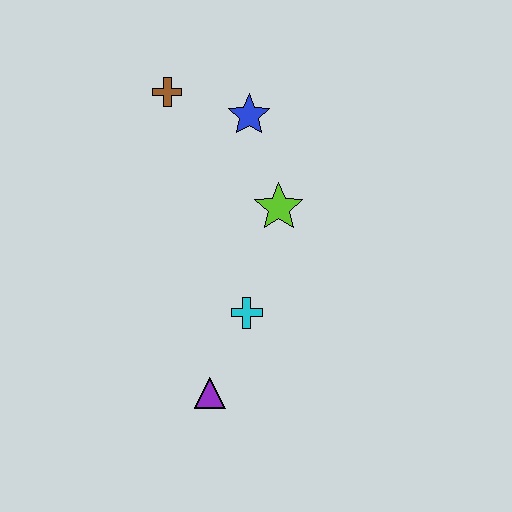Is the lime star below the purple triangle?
No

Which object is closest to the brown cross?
The blue star is closest to the brown cross.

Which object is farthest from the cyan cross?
The brown cross is farthest from the cyan cross.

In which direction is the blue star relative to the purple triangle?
The blue star is above the purple triangle.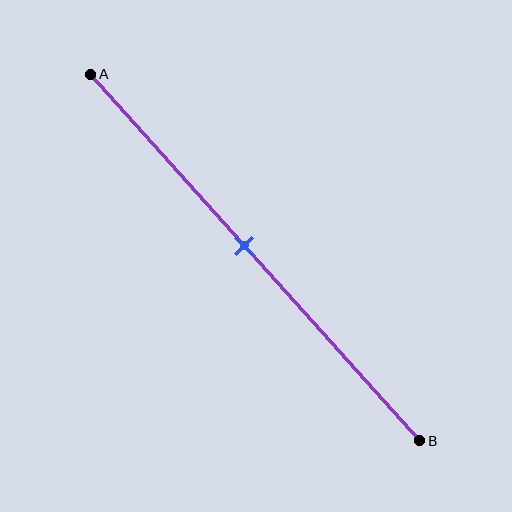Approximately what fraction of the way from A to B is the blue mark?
The blue mark is approximately 45% of the way from A to B.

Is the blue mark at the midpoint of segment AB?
No, the mark is at about 45% from A, not at the 50% midpoint.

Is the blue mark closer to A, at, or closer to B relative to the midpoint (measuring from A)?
The blue mark is closer to point A than the midpoint of segment AB.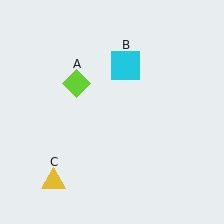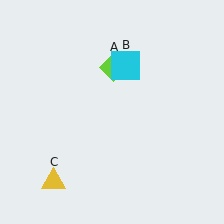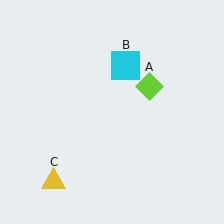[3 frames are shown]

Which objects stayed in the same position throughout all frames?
Cyan square (object B) and yellow triangle (object C) remained stationary.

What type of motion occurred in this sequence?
The lime diamond (object A) rotated clockwise around the center of the scene.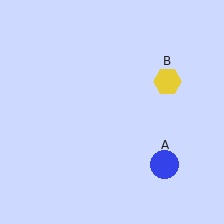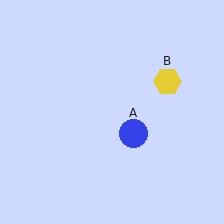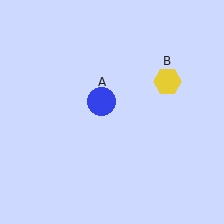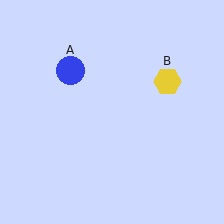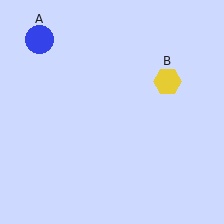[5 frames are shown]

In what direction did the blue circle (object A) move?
The blue circle (object A) moved up and to the left.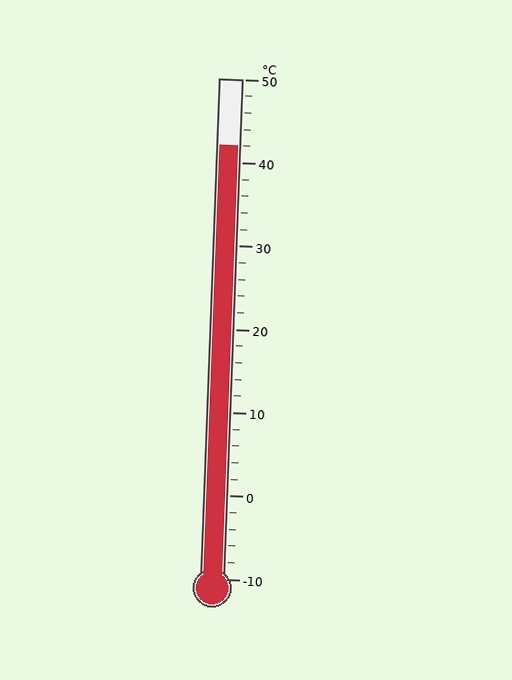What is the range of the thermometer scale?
The thermometer scale ranges from -10°C to 50°C.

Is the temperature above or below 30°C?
The temperature is above 30°C.